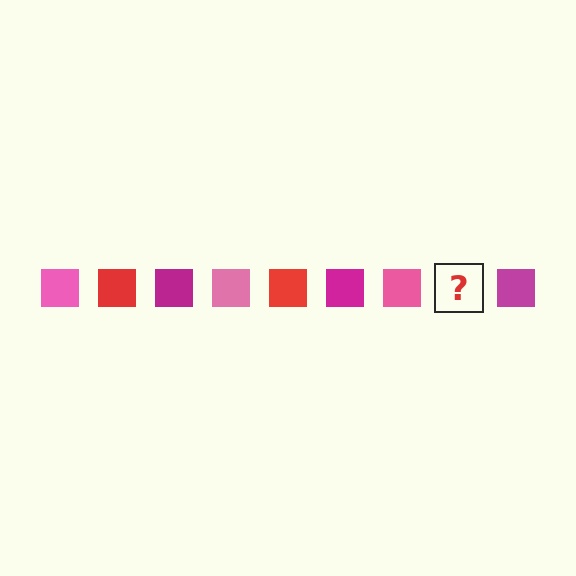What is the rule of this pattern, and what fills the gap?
The rule is that the pattern cycles through pink, red, magenta squares. The gap should be filled with a red square.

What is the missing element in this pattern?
The missing element is a red square.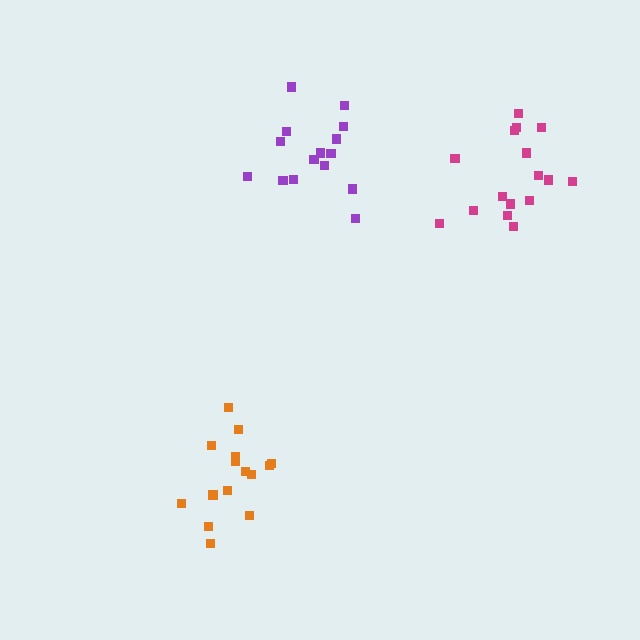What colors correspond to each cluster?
The clusters are colored: purple, orange, magenta.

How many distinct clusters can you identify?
There are 3 distinct clusters.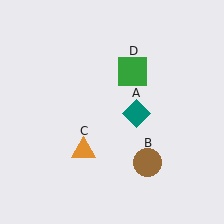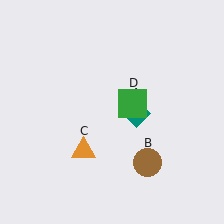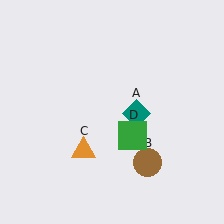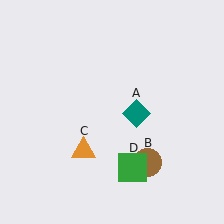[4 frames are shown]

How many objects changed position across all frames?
1 object changed position: green square (object D).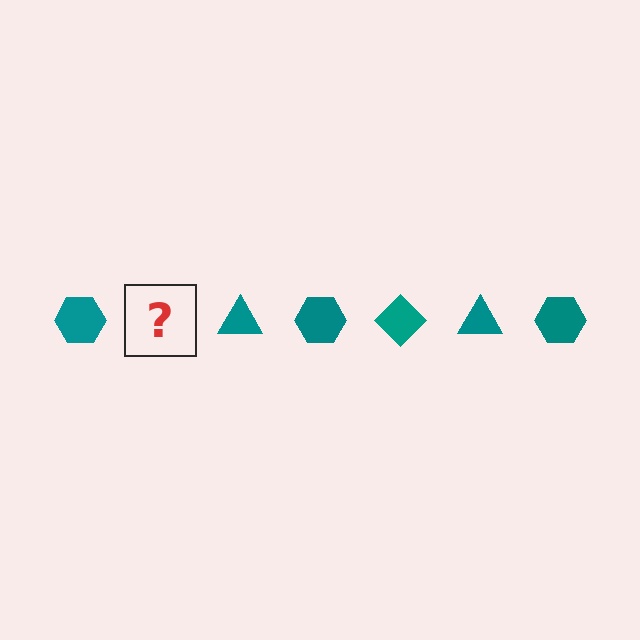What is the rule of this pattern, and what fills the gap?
The rule is that the pattern cycles through hexagon, diamond, triangle shapes in teal. The gap should be filled with a teal diamond.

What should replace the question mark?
The question mark should be replaced with a teal diamond.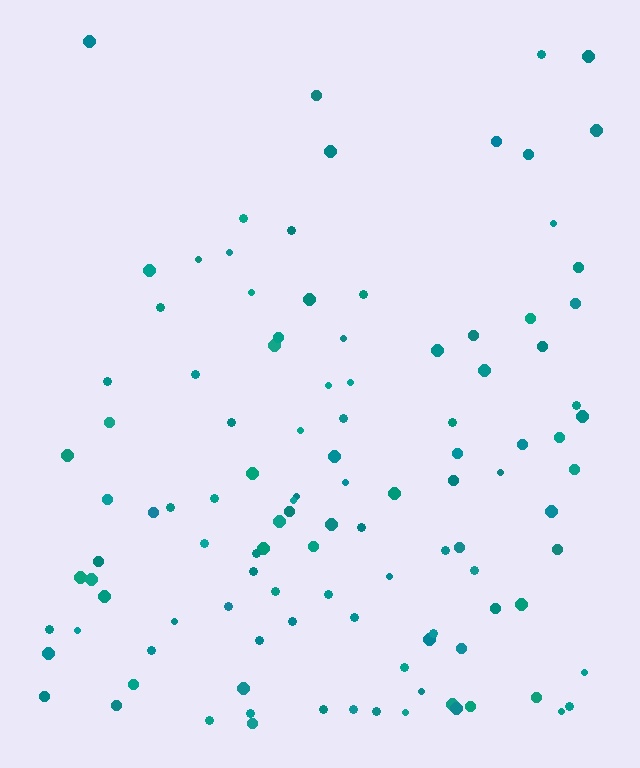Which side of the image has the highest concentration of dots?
The bottom.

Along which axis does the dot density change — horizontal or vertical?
Vertical.